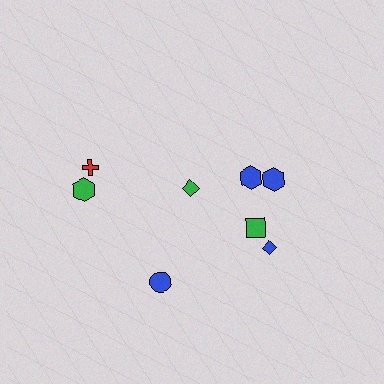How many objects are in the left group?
There are 3 objects.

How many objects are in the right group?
There are 5 objects.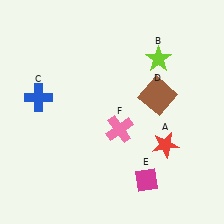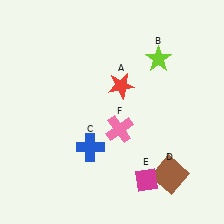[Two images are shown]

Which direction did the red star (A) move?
The red star (A) moved up.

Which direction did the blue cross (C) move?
The blue cross (C) moved right.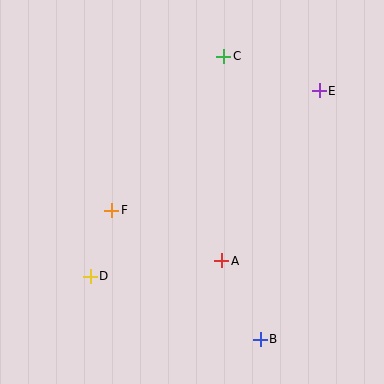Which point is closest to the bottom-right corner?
Point B is closest to the bottom-right corner.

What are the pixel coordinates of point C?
Point C is at (224, 56).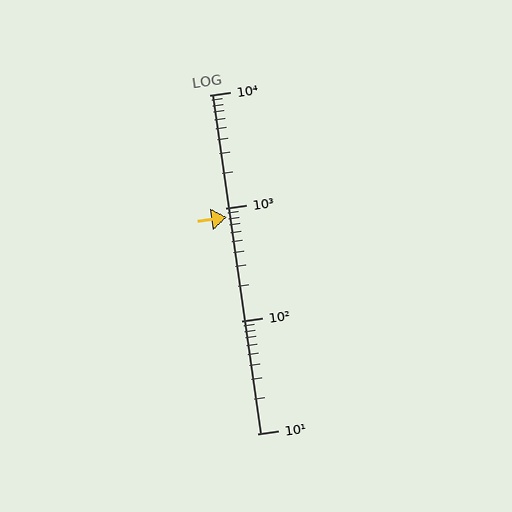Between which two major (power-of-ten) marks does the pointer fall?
The pointer is between 100 and 1000.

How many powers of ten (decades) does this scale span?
The scale spans 3 decades, from 10 to 10000.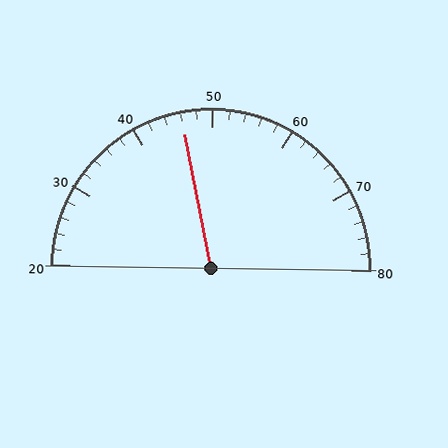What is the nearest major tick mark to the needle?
The nearest major tick mark is 50.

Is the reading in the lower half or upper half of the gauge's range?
The reading is in the lower half of the range (20 to 80).